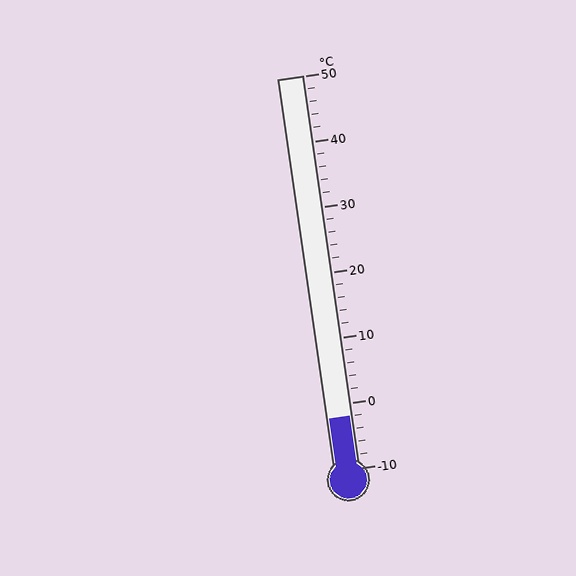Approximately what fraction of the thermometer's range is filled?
The thermometer is filled to approximately 15% of its range.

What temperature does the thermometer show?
The thermometer shows approximately -2°C.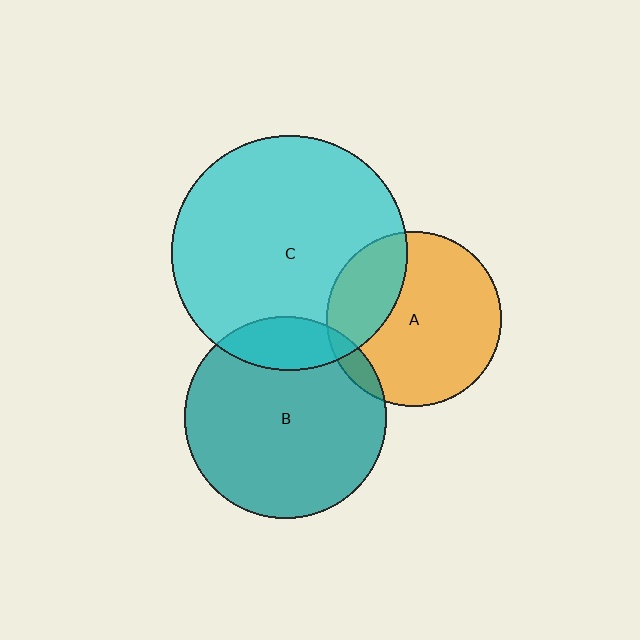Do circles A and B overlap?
Yes.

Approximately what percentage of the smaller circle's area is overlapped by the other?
Approximately 5%.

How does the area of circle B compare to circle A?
Approximately 1.3 times.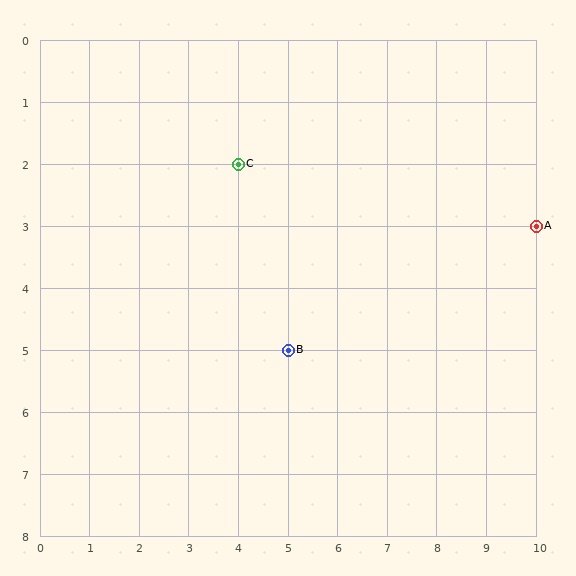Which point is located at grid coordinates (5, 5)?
Point B is at (5, 5).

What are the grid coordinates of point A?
Point A is at grid coordinates (10, 3).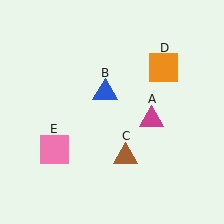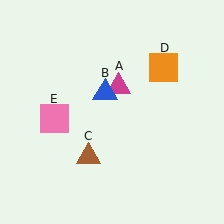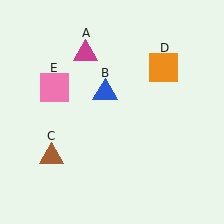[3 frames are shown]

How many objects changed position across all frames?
3 objects changed position: magenta triangle (object A), brown triangle (object C), pink square (object E).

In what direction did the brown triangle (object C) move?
The brown triangle (object C) moved left.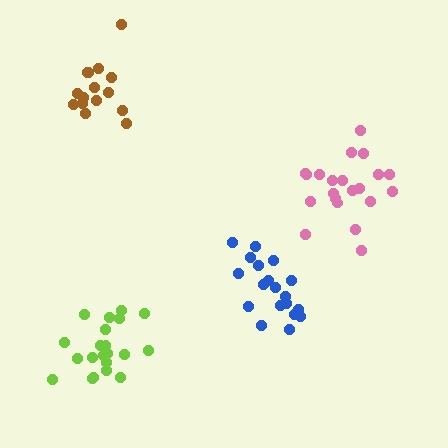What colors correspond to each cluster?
The clusters are colored: blue, brown, lime, pink.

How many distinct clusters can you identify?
There are 4 distinct clusters.